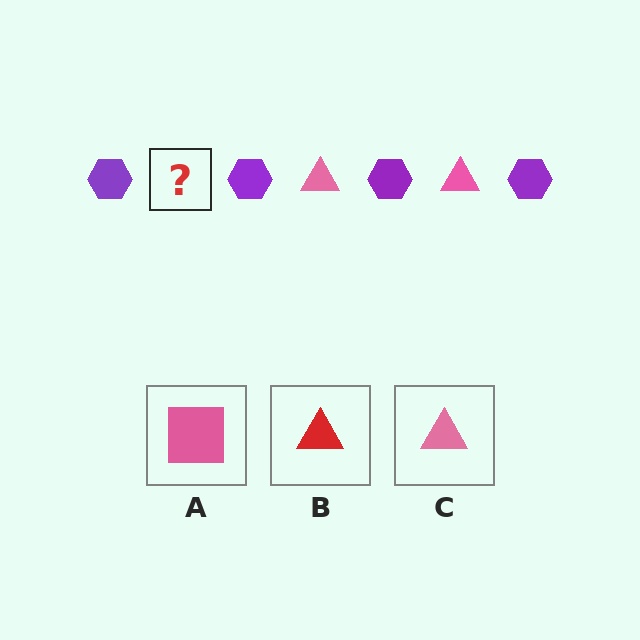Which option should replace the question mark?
Option C.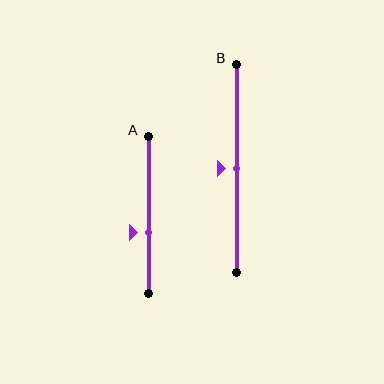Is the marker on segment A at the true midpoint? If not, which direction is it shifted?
No, the marker on segment A is shifted downward by about 11% of the segment length.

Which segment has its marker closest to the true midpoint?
Segment B has its marker closest to the true midpoint.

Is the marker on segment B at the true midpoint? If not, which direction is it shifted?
Yes, the marker on segment B is at the true midpoint.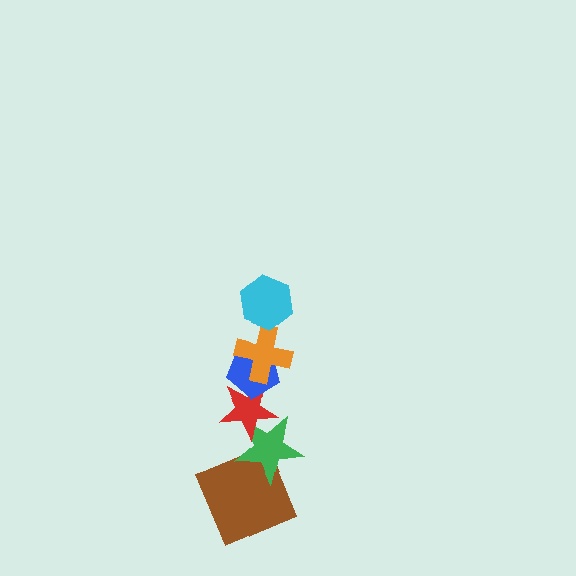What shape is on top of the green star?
The red star is on top of the green star.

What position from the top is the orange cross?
The orange cross is 2nd from the top.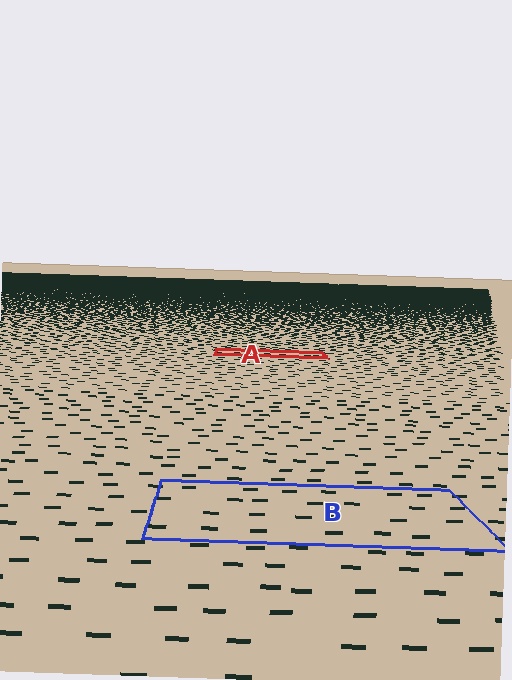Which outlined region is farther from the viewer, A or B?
Region A is farther from the viewer — the texture elements inside it appear smaller and more densely packed.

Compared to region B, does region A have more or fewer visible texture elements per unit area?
Region A has more texture elements per unit area — they are packed more densely because it is farther away.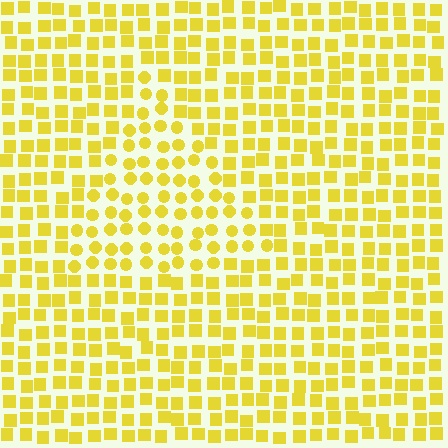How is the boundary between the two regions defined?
The boundary is defined by a change in element shape: circles inside vs. squares outside. All elements share the same color and spacing.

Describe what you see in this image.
The image is filled with small yellow elements arranged in a uniform grid. A triangle-shaped region contains circles, while the surrounding area contains squares. The boundary is defined purely by the change in element shape.